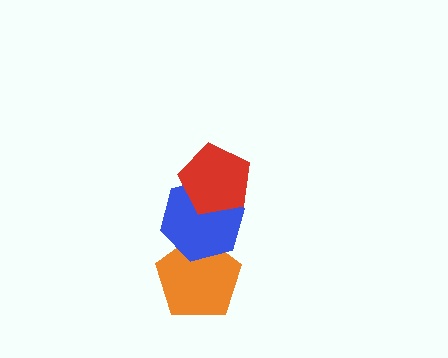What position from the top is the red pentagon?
The red pentagon is 1st from the top.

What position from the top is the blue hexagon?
The blue hexagon is 2nd from the top.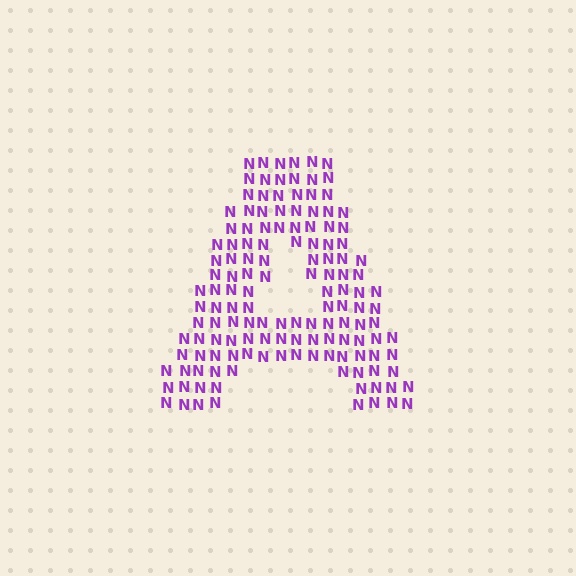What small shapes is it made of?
It is made of small letter N's.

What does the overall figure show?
The overall figure shows the letter A.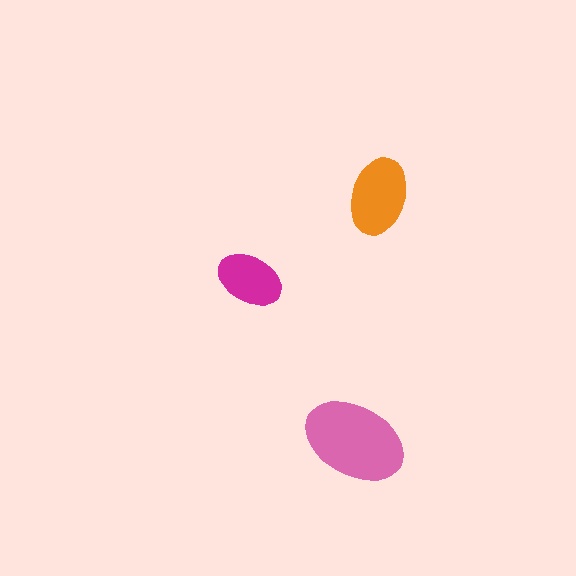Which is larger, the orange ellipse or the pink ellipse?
The pink one.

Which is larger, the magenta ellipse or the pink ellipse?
The pink one.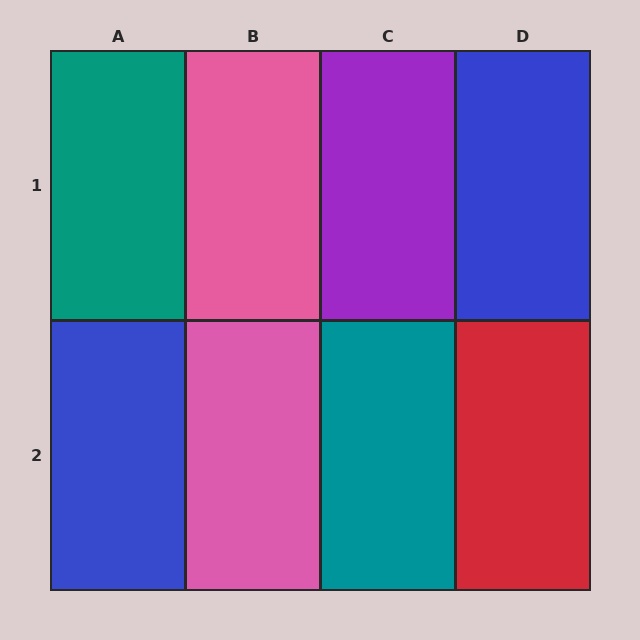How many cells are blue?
2 cells are blue.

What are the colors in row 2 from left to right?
Blue, pink, teal, red.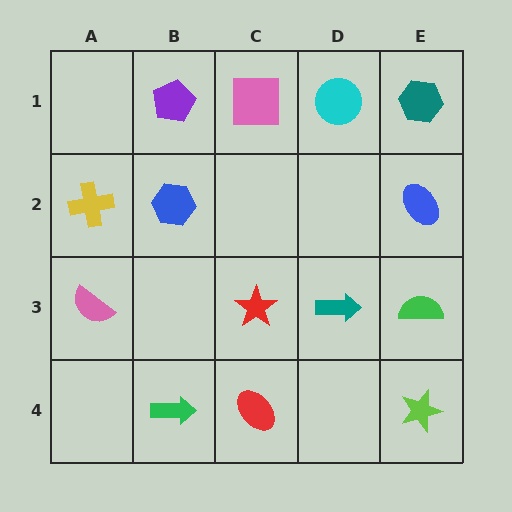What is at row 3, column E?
A green semicircle.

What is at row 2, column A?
A yellow cross.